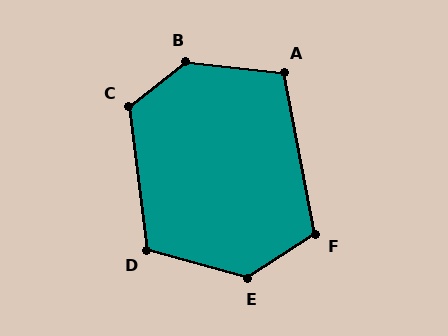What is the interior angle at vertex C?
Approximately 122 degrees (obtuse).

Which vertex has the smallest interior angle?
A, at approximately 107 degrees.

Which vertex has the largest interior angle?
B, at approximately 135 degrees.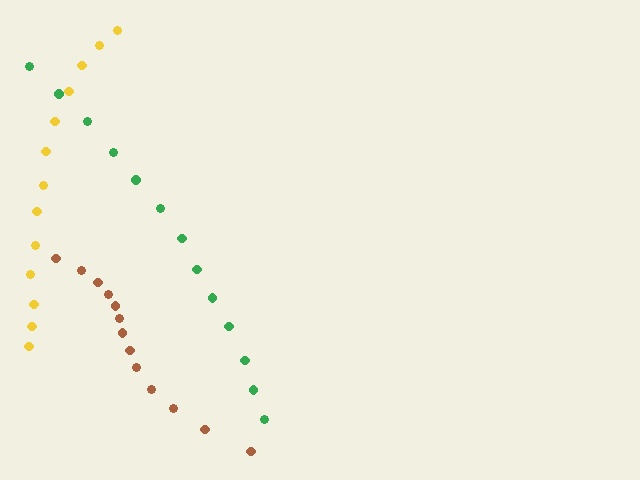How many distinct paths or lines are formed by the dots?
There are 3 distinct paths.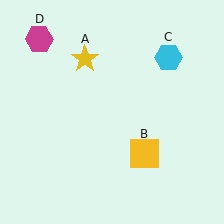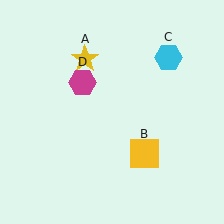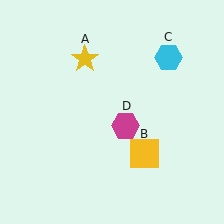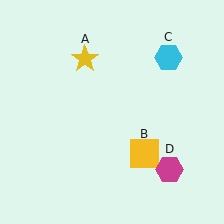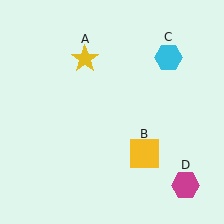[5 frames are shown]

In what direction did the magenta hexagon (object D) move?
The magenta hexagon (object D) moved down and to the right.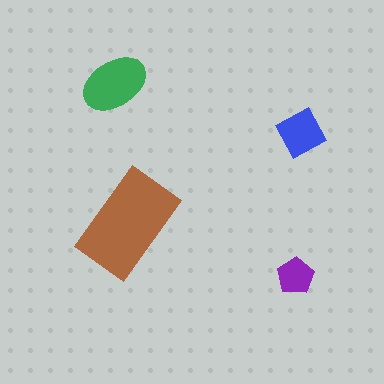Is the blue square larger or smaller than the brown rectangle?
Smaller.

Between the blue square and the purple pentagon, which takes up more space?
The blue square.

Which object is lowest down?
The purple pentagon is bottommost.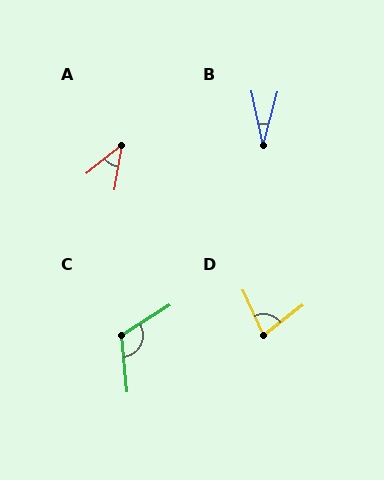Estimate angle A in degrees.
Approximately 41 degrees.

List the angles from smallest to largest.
B (27°), A (41°), D (77°), C (117°).